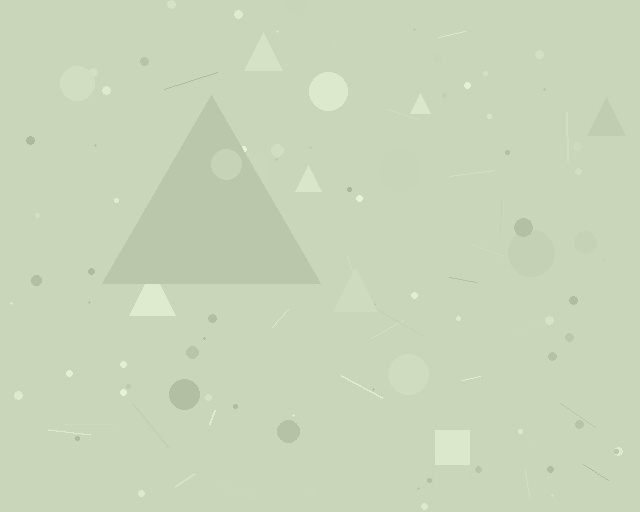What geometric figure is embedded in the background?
A triangle is embedded in the background.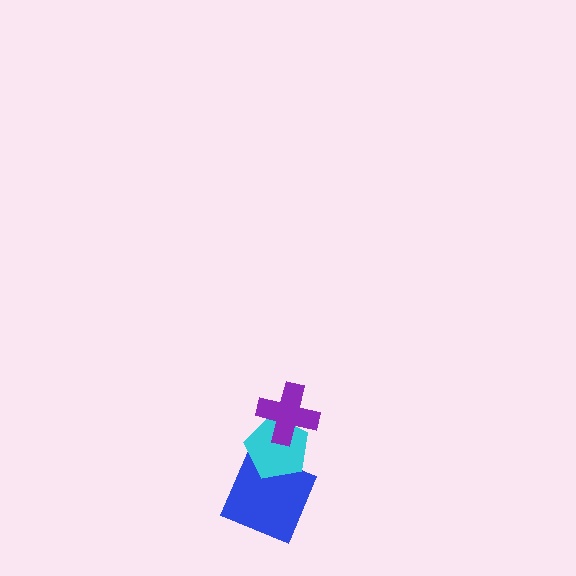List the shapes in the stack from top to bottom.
From top to bottom: the purple cross, the cyan pentagon, the blue square.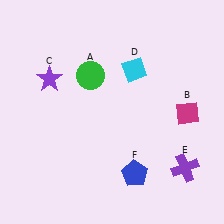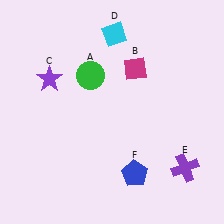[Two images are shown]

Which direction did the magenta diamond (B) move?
The magenta diamond (B) moved left.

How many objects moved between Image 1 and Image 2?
2 objects moved between the two images.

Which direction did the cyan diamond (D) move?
The cyan diamond (D) moved up.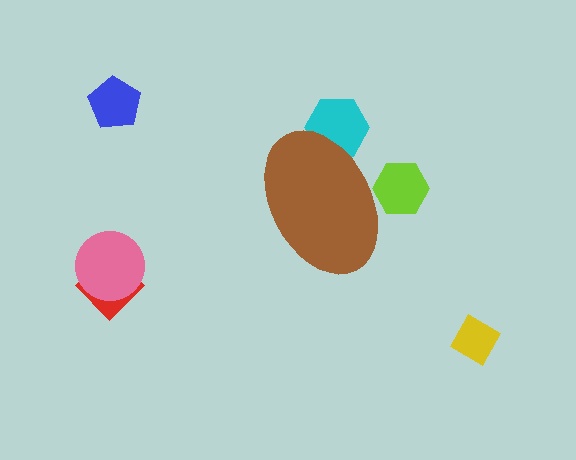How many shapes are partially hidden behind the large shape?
2 shapes are partially hidden.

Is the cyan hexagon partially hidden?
Yes, the cyan hexagon is partially hidden behind the brown ellipse.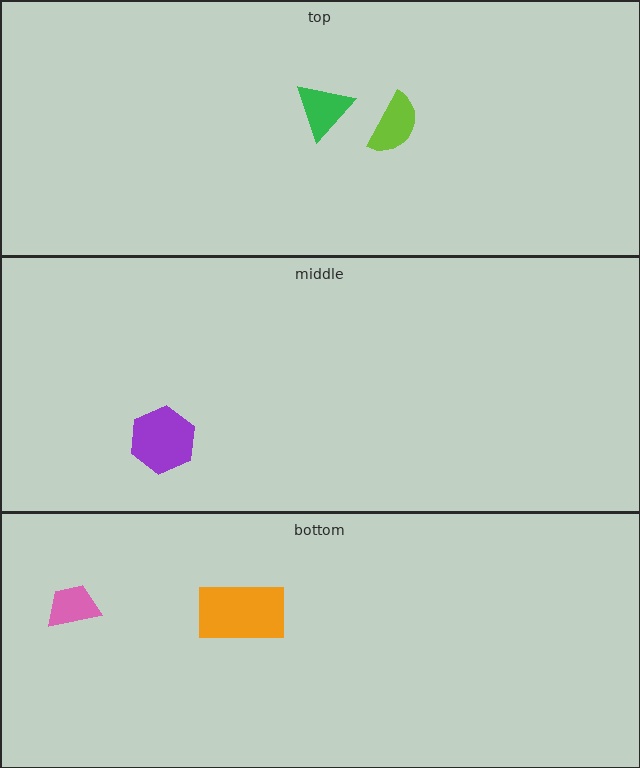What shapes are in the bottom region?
The pink trapezoid, the orange rectangle.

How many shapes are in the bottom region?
2.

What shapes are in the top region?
The lime semicircle, the green triangle.